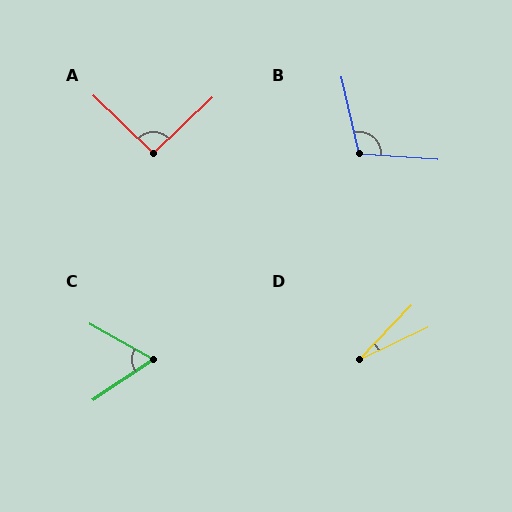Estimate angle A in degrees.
Approximately 92 degrees.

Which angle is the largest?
B, at approximately 107 degrees.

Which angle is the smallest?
D, at approximately 20 degrees.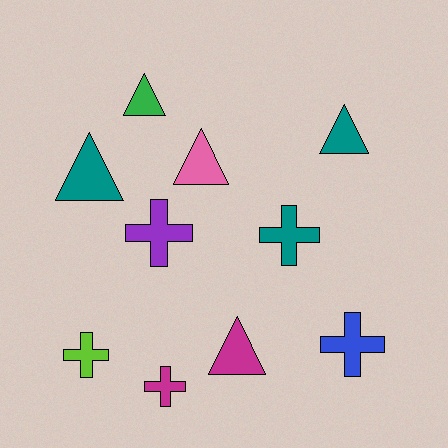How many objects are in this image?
There are 10 objects.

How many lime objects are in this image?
There is 1 lime object.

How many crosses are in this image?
There are 5 crosses.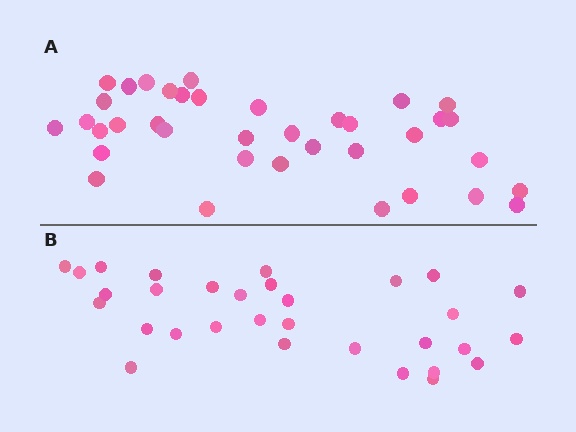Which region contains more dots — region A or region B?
Region A (the top region) has more dots.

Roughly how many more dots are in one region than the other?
Region A has about 6 more dots than region B.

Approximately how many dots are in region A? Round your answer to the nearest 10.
About 40 dots. (The exact count is 37, which rounds to 40.)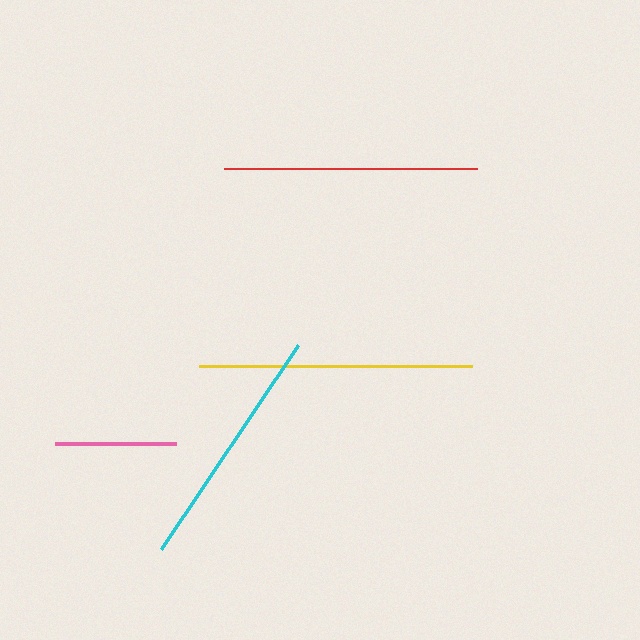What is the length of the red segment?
The red segment is approximately 253 pixels long.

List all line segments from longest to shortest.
From longest to shortest: yellow, red, cyan, pink.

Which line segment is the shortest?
The pink line is the shortest at approximately 121 pixels.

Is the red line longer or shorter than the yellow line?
The yellow line is longer than the red line.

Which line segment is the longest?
The yellow line is the longest at approximately 273 pixels.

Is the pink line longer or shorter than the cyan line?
The cyan line is longer than the pink line.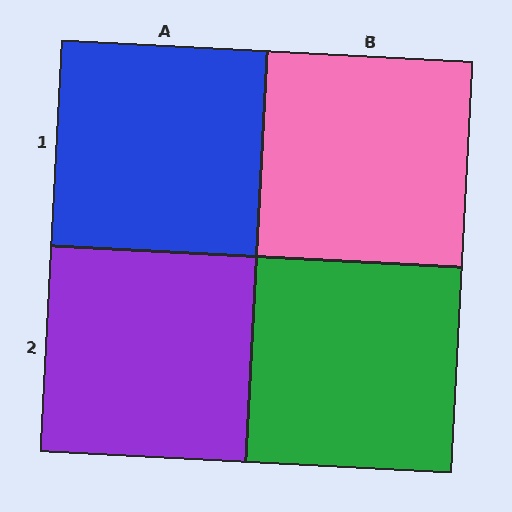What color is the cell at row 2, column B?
Green.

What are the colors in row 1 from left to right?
Blue, pink.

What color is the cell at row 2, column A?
Purple.